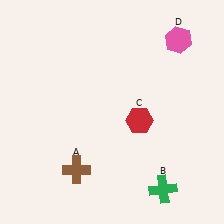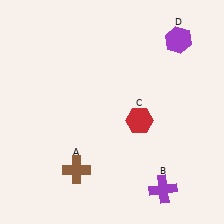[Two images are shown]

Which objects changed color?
B changed from green to purple. D changed from pink to purple.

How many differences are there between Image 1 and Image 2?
There are 2 differences between the two images.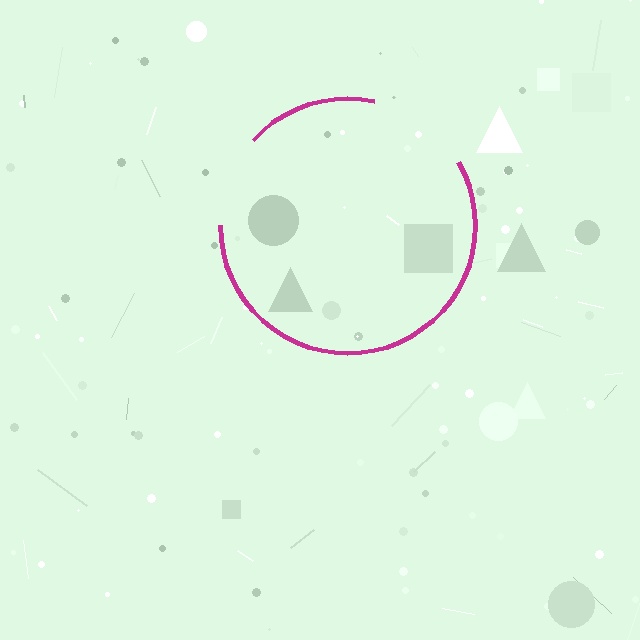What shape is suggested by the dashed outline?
The dashed outline suggests a circle.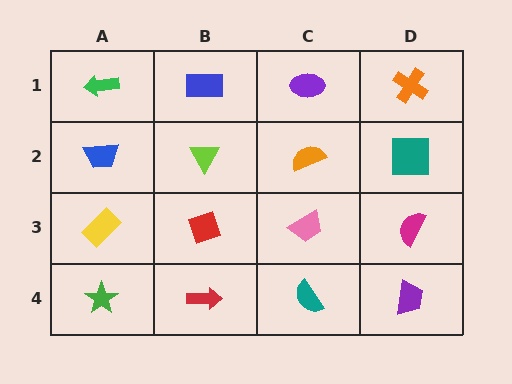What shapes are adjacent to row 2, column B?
A blue rectangle (row 1, column B), a red diamond (row 3, column B), a blue trapezoid (row 2, column A), an orange semicircle (row 2, column C).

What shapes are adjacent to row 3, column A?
A blue trapezoid (row 2, column A), a green star (row 4, column A), a red diamond (row 3, column B).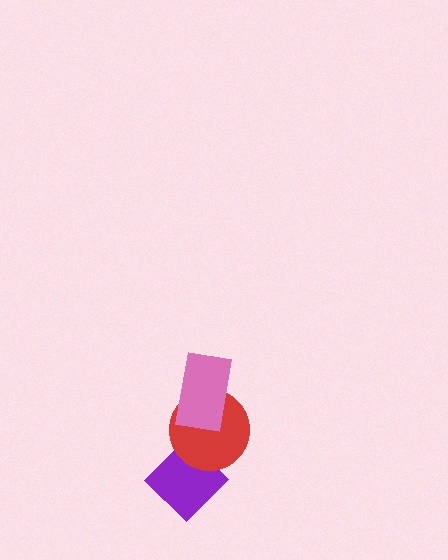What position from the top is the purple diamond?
The purple diamond is 3rd from the top.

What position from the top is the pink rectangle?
The pink rectangle is 1st from the top.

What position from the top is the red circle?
The red circle is 2nd from the top.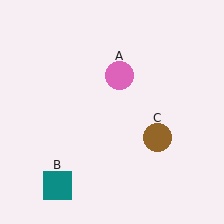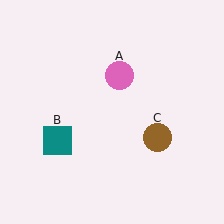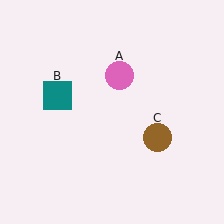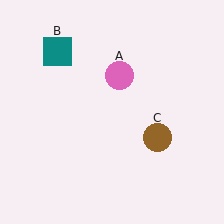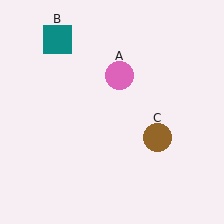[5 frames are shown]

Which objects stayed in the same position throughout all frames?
Pink circle (object A) and brown circle (object C) remained stationary.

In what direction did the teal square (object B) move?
The teal square (object B) moved up.